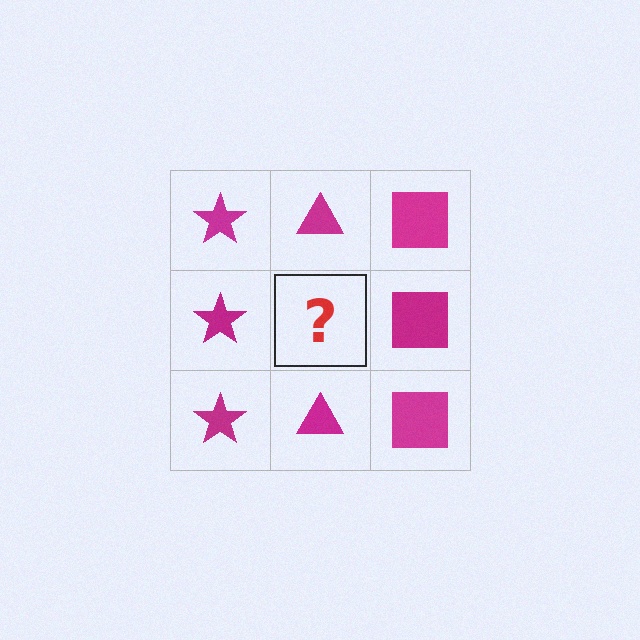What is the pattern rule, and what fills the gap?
The rule is that each column has a consistent shape. The gap should be filled with a magenta triangle.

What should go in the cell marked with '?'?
The missing cell should contain a magenta triangle.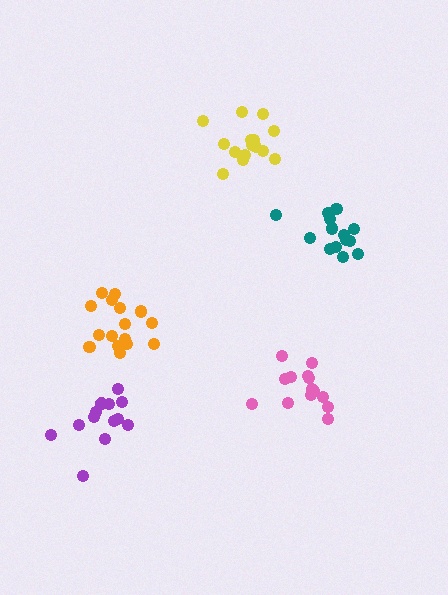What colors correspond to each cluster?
The clusters are colored: yellow, pink, teal, orange, purple.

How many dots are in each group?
Group 1: 15 dots, Group 2: 14 dots, Group 3: 14 dots, Group 4: 16 dots, Group 5: 13 dots (72 total).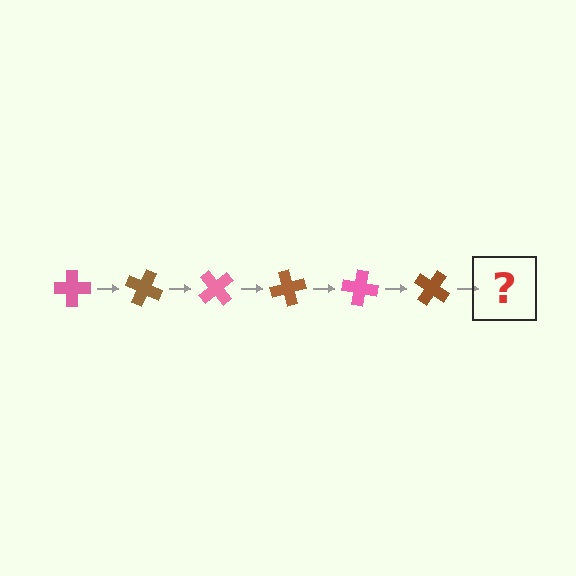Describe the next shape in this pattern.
It should be a pink cross, rotated 150 degrees from the start.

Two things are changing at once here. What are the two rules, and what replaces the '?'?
The two rules are that it rotates 25 degrees each step and the color cycles through pink and brown. The '?' should be a pink cross, rotated 150 degrees from the start.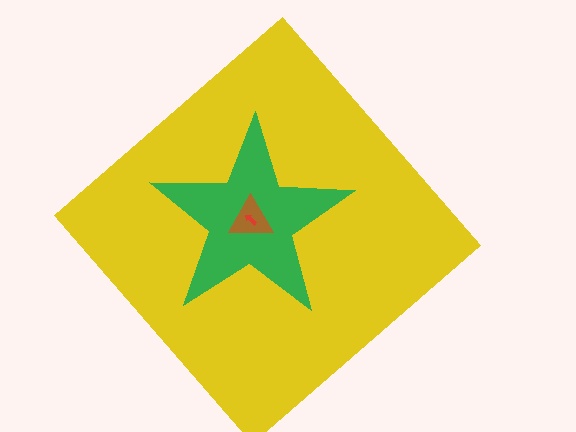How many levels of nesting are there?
4.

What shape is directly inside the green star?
The brown triangle.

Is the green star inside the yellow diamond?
Yes.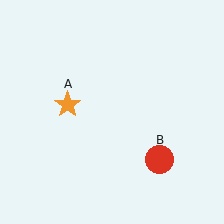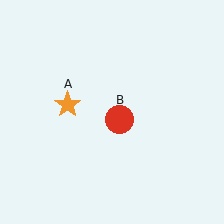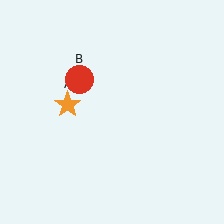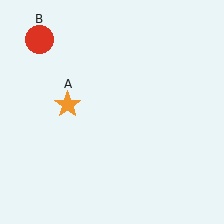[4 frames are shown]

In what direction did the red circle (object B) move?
The red circle (object B) moved up and to the left.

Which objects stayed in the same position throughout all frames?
Orange star (object A) remained stationary.